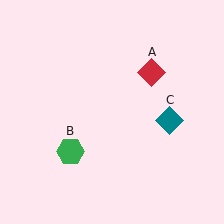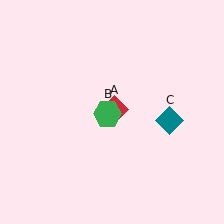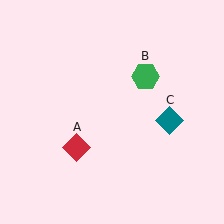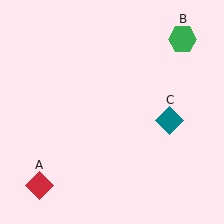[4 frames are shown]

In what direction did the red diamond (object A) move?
The red diamond (object A) moved down and to the left.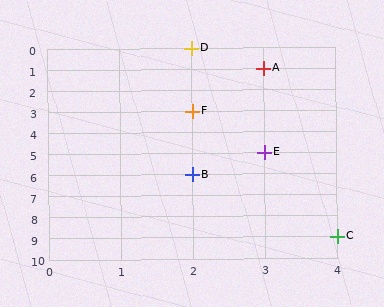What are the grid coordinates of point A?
Point A is at grid coordinates (3, 1).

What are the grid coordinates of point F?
Point F is at grid coordinates (2, 3).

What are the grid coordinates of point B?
Point B is at grid coordinates (2, 6).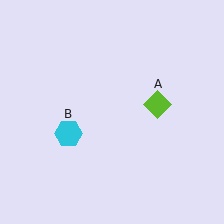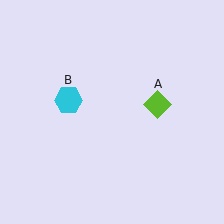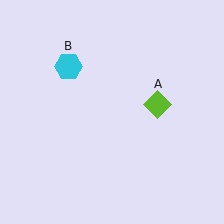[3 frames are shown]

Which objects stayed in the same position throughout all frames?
Lime diamond (object A) remained stationary.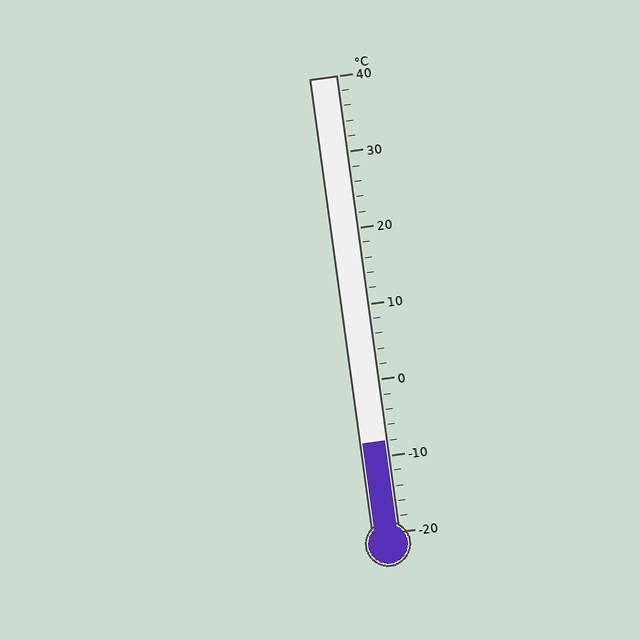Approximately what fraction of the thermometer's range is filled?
The thermometer is filled to approximately 20% of its range.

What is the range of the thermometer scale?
The thermometer scale ranges from -20°C to 40°C.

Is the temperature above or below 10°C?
The temperature is below 10°C.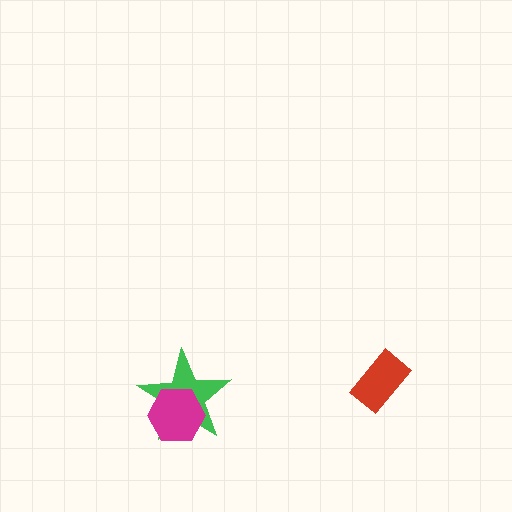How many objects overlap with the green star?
1 object overlaps with the green star.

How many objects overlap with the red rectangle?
0 objects overlap with the red rectangle.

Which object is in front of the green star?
The magenta hexagon is in front of the green star.